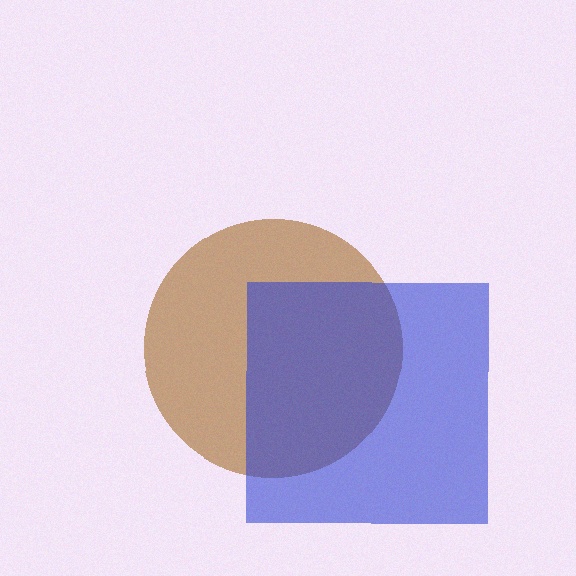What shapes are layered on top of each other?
The layered shapes are: a brown circle, a blue square.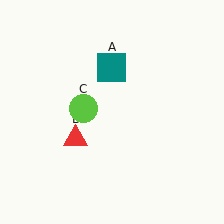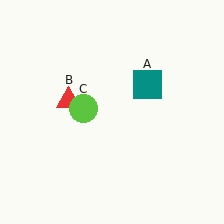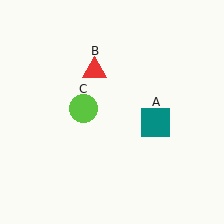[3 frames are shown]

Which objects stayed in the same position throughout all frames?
Lime circle (object C) remained stationary.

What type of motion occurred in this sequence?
The teal square (object A), red triangle (object B) rotated clockwise around the center of the scene.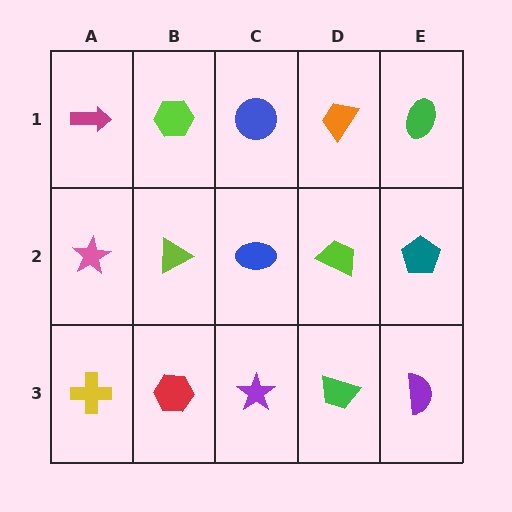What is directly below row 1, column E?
A teal pentagon.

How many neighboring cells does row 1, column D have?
3.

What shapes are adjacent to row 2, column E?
A green ellipse (row 1, column E), a purple semicircle (row 3, column E), a lime trapezoid (row 2, column D).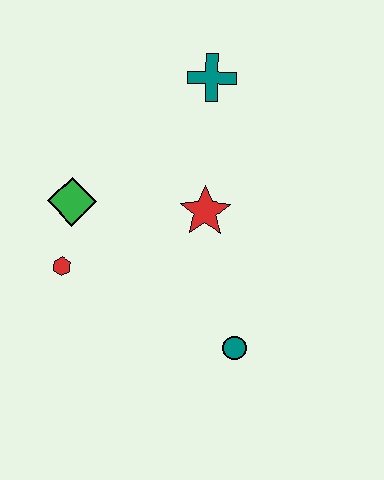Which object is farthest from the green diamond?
The teal circle is farthest from the green diamond.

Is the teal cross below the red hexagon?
No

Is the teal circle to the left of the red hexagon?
No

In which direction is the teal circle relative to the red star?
The teal circle is below the red star.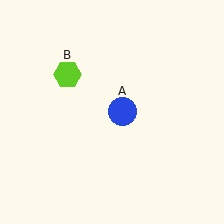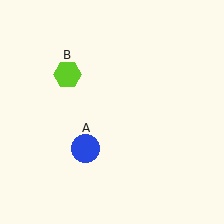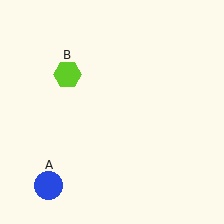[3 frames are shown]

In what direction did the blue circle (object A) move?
The blue circle (object A) moved down and to the left.